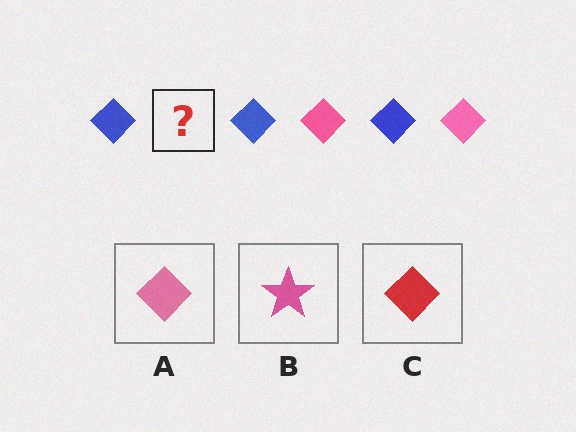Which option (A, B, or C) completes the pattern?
A.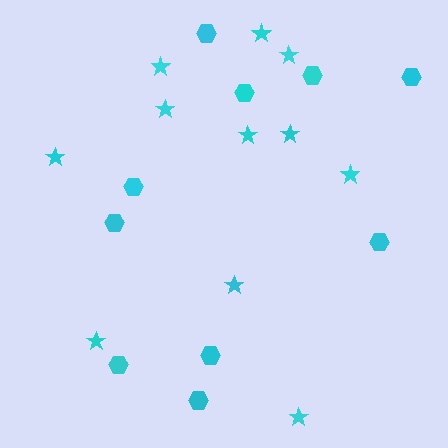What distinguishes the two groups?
There are 2 groups: one group of stars (11) and one group of hexagons (10).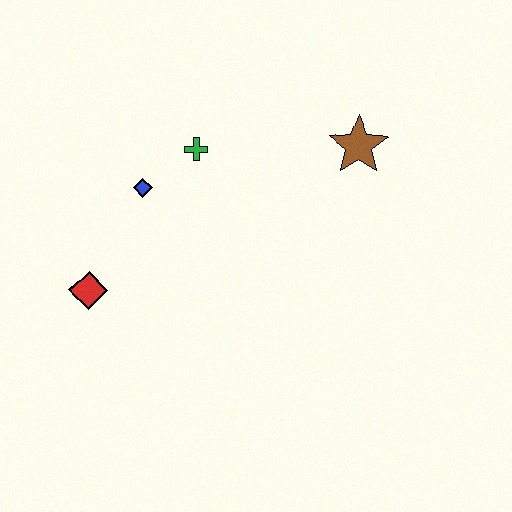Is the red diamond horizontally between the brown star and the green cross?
No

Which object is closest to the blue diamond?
The green cross is closest to the blue diamond.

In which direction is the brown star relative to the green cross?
The brown star is to the right of the green cross.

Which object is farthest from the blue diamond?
The brown star is farthest from the blue diamond.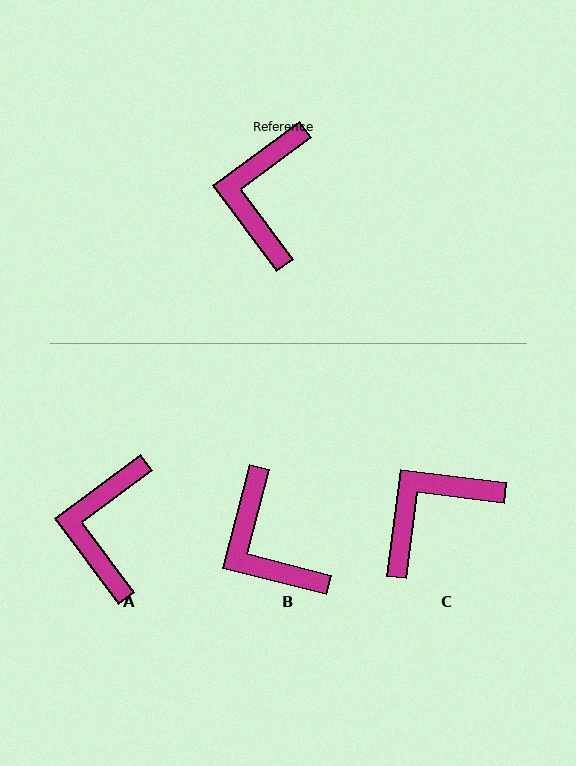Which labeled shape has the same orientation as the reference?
A.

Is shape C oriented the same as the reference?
No, it is off by about 44 degrees.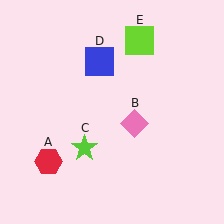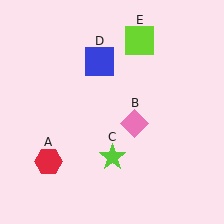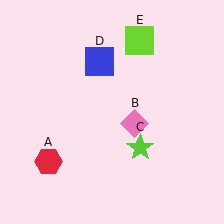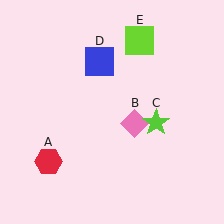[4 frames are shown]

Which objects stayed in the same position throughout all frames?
Red hexagon (object A) and pink diamond (object B) and blue square (object D) and lime square (object E) remained stationary.